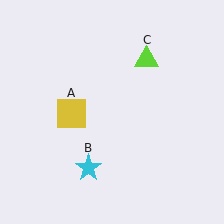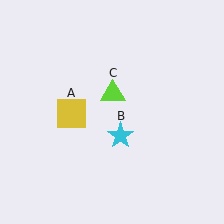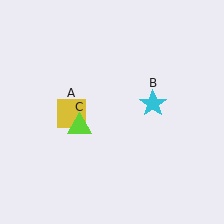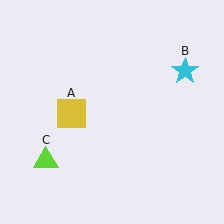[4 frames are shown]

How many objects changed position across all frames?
2 objects changed position: cyan star (object B), lime triangle (object C).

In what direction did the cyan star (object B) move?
The cyan star (object B) moved up and to the right.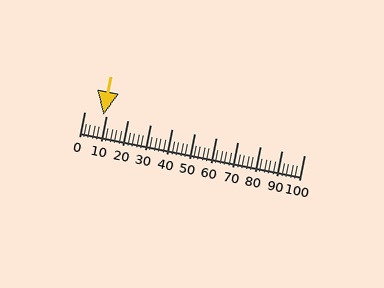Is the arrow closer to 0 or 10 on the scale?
The arrow is closer to 10.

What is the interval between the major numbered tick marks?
The major tick marks are spaced 10 units apart.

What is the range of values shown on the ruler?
The ruler shows values from 0 to 100.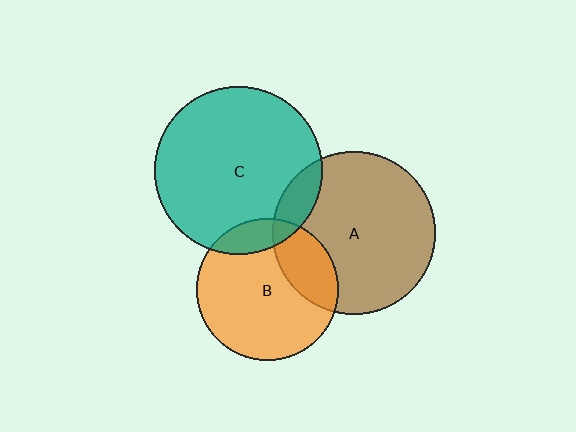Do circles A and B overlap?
Yes.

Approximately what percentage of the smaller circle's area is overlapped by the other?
Approximately 25%.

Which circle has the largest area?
Circle C (teal).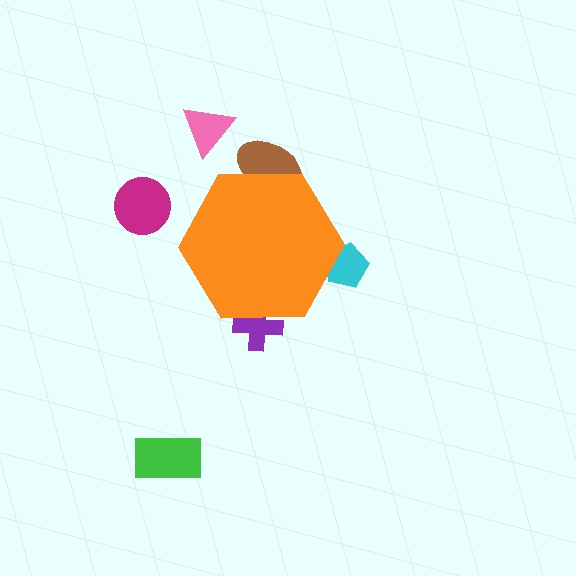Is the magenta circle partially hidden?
No, the magenta circle is fully visible.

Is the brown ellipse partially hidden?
Yes, the brown ellipse is partially hidden behind the orange hexagon.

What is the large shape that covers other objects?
An orange hexagon.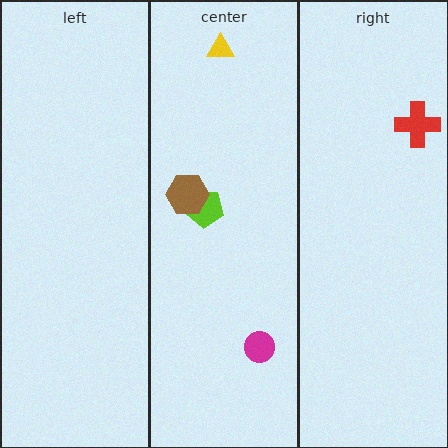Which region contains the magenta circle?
The center region.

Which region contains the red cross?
The right region.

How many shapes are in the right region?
1.